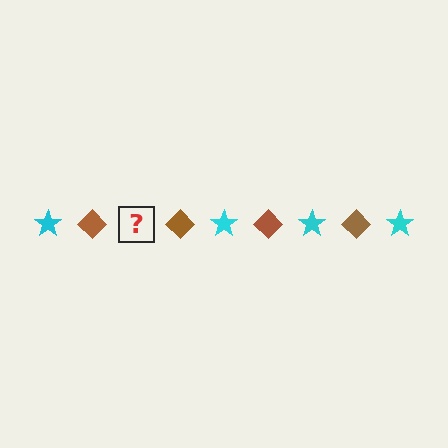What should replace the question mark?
The question mark should be replaced with a cyan star.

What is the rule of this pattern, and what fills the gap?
The rule is that the pattern alternates between cyan star and brown diamond. The gap should be filled with a cyan star.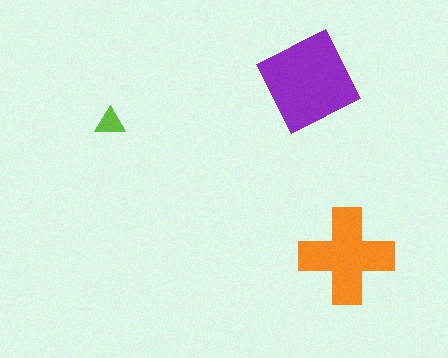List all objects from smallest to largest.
The lime triangle, the orange cross, the purple square.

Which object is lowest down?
The orange cross is bottommost.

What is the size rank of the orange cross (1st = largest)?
2nd.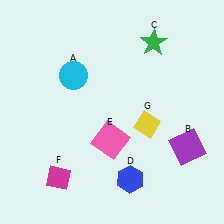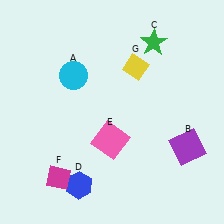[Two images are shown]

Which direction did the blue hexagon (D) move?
The blue hexagon (D) moved left.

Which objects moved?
The objects that moved are: the blue hexagon (D), the yellow diamond (G).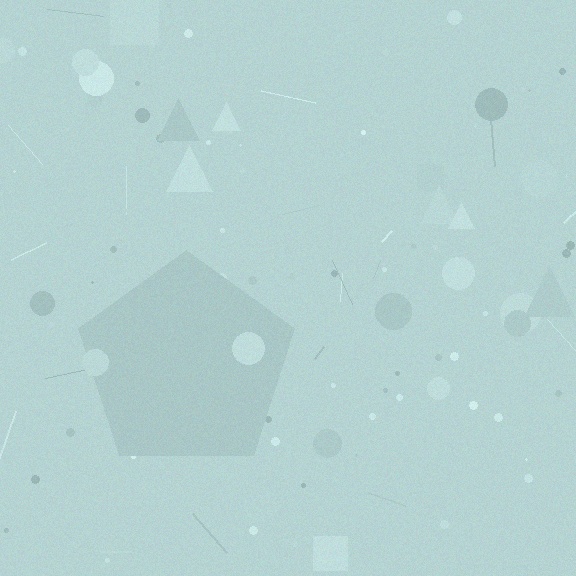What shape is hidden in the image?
A pentagon is hidden in the image.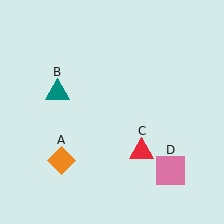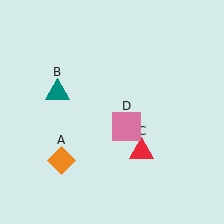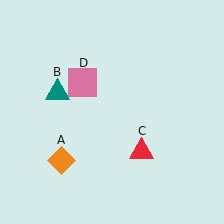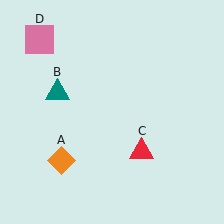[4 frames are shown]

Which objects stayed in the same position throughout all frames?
Orange diamond (object A) and teal triangle (object B) and red triangle (object C) remained stationary.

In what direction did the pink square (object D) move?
The pink square (object D) moved up and to the left.